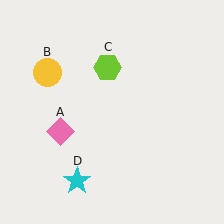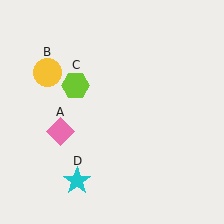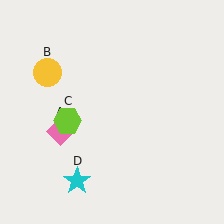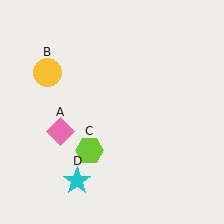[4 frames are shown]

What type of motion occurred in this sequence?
The lime hexagon (object C) rotated counterclockwise around the center of the scene.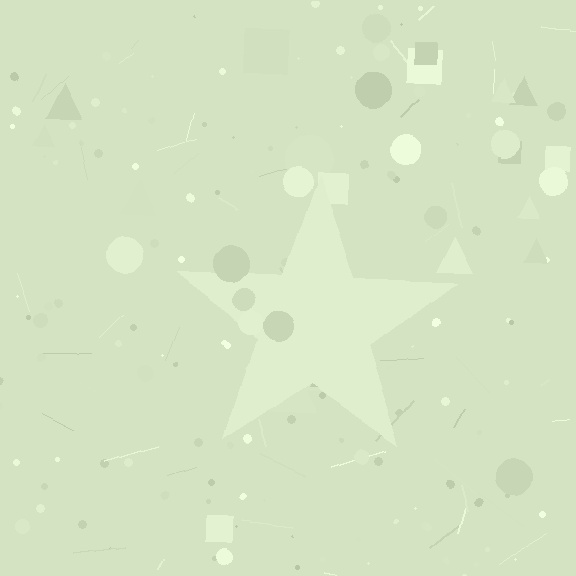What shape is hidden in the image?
A star is hidden in the image.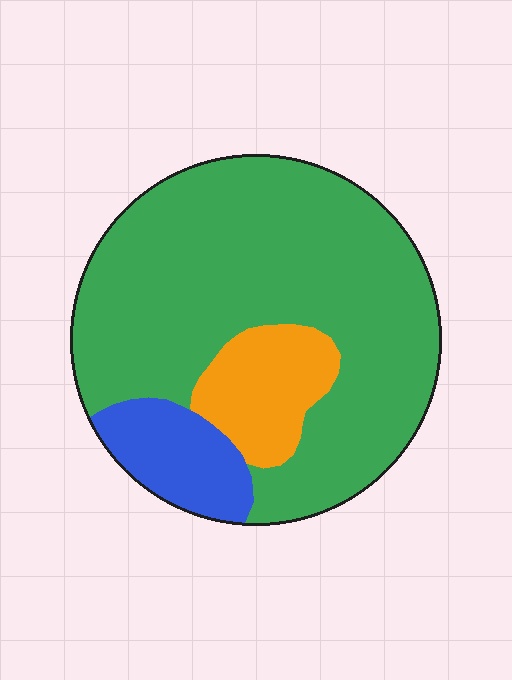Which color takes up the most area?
Green, at roughly 75%.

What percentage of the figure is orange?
Orange takes up about one eighth (1/8) of the figure.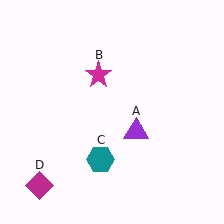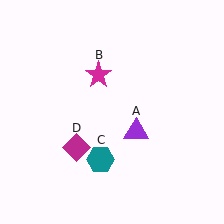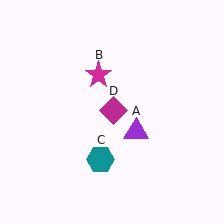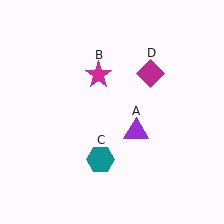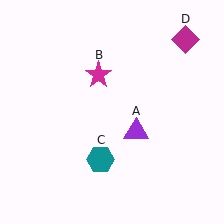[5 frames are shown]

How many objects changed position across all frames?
1 object changed position: magenta diamond (object D).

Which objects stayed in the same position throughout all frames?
Purple triangle (object A) and magenta star (object B) and teal hexagon (object C) remained stationary.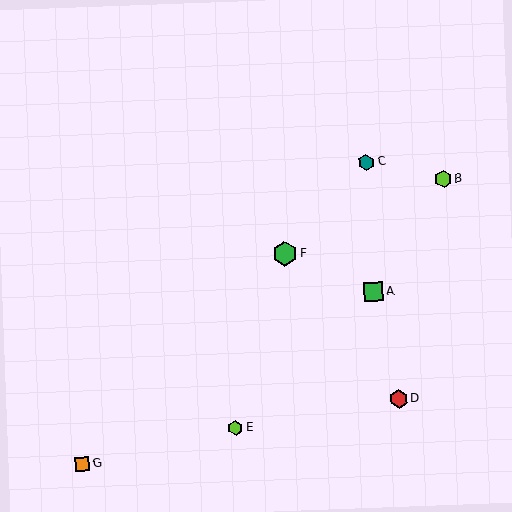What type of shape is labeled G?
Shape G is an orange square.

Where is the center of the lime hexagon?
The center of the lime hexagon is at (443, 179).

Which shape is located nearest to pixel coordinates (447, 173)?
The lime hexagon (labeled B) at (443, 179) is nearest to that location.